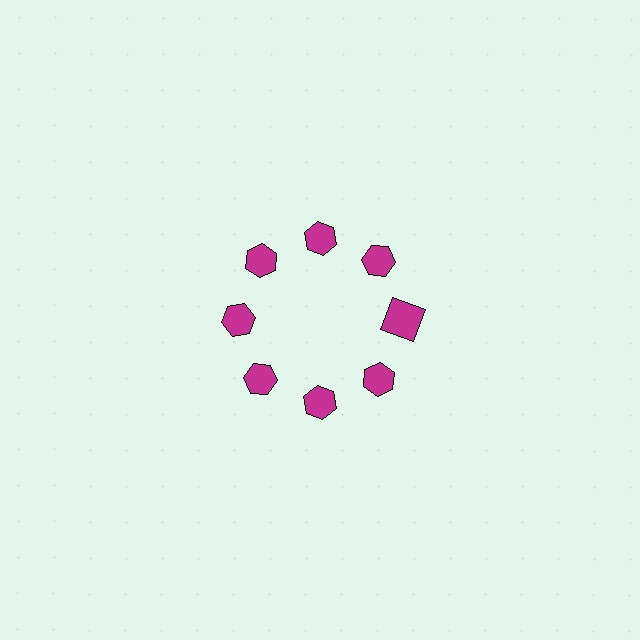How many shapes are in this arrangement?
There are 8 shapes arranged in a ring pattern.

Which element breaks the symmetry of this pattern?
The magenta square at roughly the 3 o'clock position breaks the symmetry. All other shapes are magenta hexagons.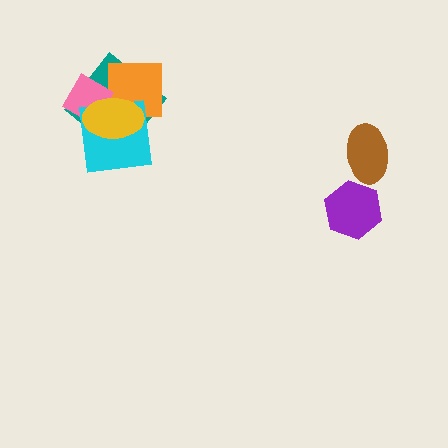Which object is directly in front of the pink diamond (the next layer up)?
The cyan square is directly in front of the pink diamond.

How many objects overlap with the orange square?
4 objects overlap with the orange square.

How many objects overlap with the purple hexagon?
0 objects overlap with the purple hexagon.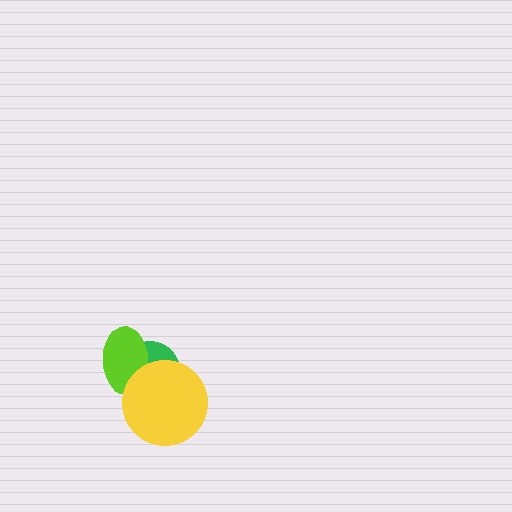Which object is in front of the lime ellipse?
The yellow circle is in front of the lime ellipse.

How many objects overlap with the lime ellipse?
2 objects overlap with the lime ellipse.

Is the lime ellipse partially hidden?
Yes, it is partially covered by another shape.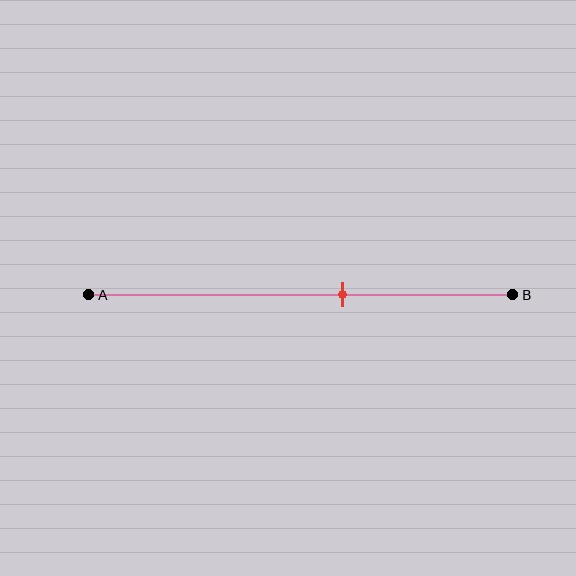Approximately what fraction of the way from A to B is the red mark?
The red mark is approximately 60% of the way from A to B.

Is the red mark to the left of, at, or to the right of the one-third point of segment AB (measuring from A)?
The red mark is to the right of the one-third point of segment AB.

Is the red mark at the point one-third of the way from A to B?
No, the mark is at about 60% from A, not at the 33% one-third point.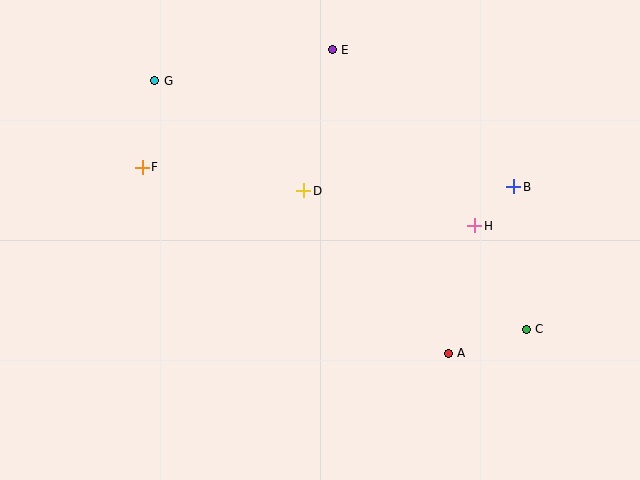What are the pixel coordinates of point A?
Point A is at (448, 353).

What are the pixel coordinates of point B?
Point B is at (514, 187).